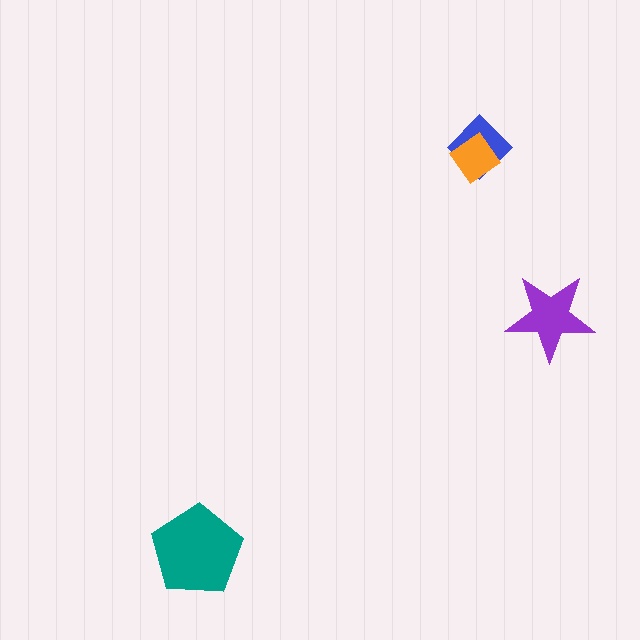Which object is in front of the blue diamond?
The orange diamond is in front of the blue diamond.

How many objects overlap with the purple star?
0 objects overlap with the purple star.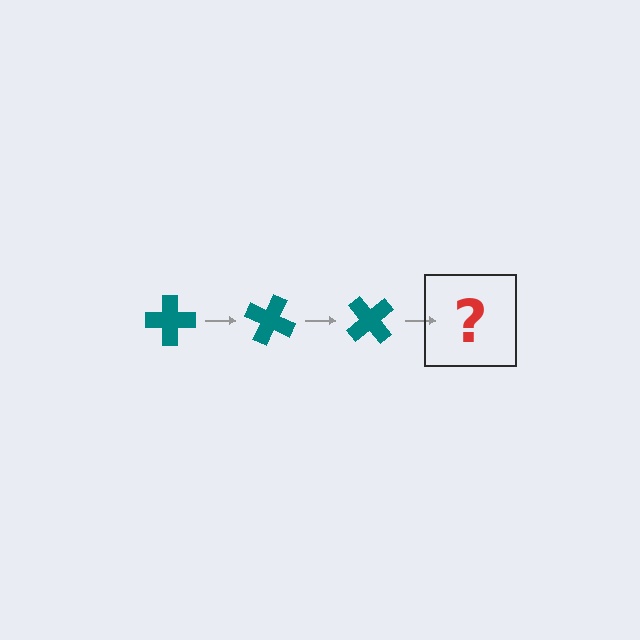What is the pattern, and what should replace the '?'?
The pattern is that the cross rotates 25 degrees each step. The '?' should be a teal cross rotated 75 degrees.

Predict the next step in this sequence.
The next step is a teal cross rotated 75 degrees.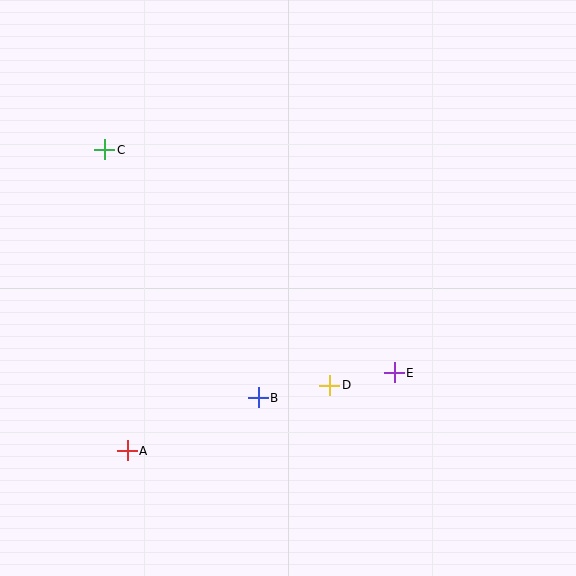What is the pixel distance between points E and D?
The distance between E and D is 66 pixels.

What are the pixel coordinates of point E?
Point E is at (394, 373).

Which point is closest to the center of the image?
Point D at (330, 385) is closest to the center.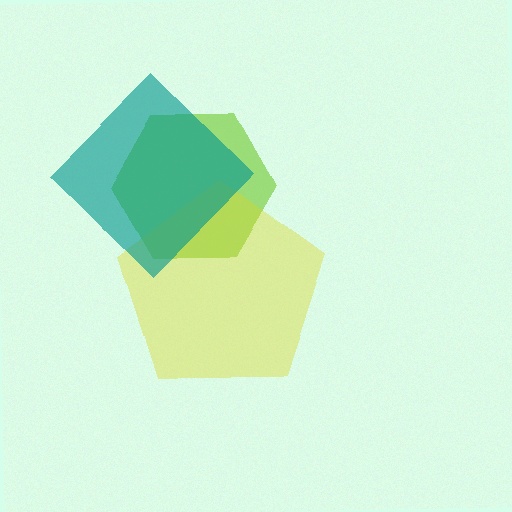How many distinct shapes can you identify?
There are 3 distinct shapes: a lime hexagon, a yellow pentagon, a teal diamond.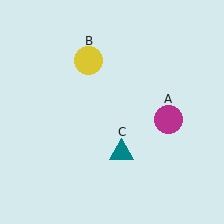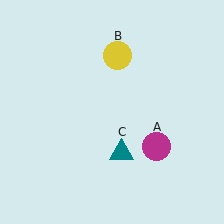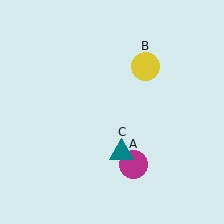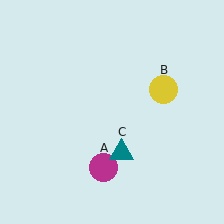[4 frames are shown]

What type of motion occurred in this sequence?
The magenta circle (object A), yellow circle (object B) rotated clockwise around the center of the scene.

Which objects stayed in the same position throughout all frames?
Teal triangle (object C) remained stationary.